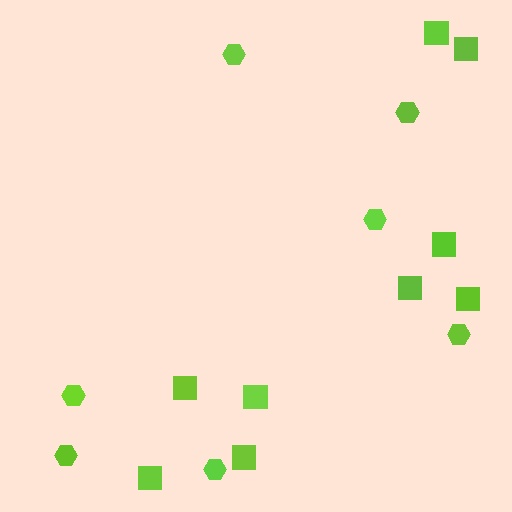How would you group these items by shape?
There are 2 groups: one group of squares (9) and one group of hexagons (7).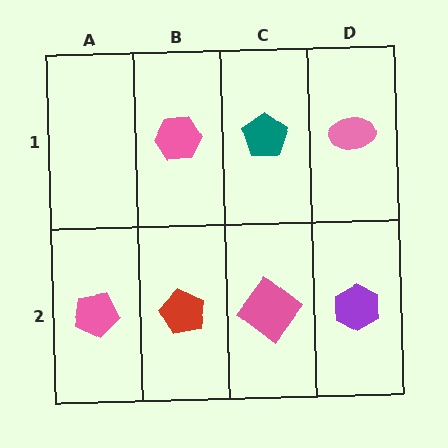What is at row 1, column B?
A pink hexagon.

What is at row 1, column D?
A pink ellipse.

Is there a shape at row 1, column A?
No, that cell is empty.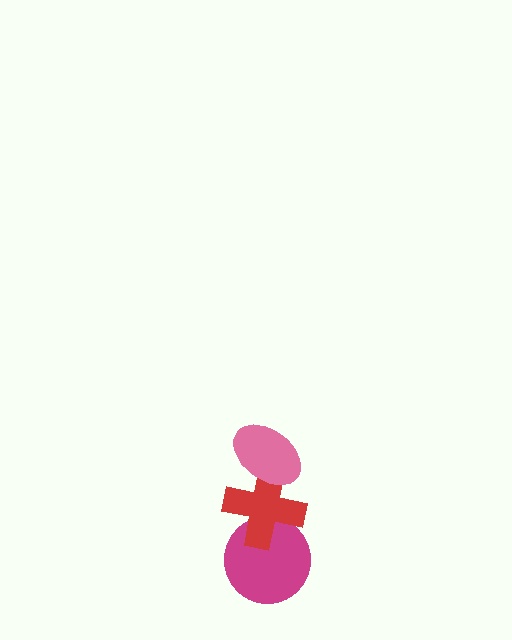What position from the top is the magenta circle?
The magenta circle is 3rd from the top.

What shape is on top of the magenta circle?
The red cross is on top of the magenta circle.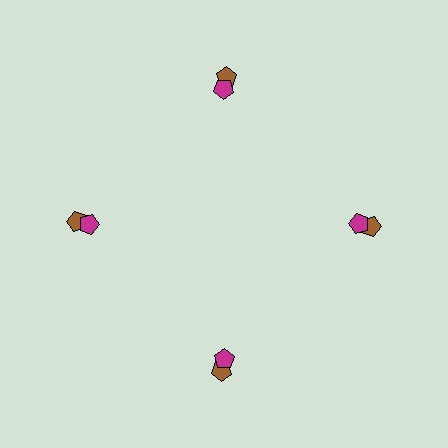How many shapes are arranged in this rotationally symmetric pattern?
There are 8 shapes, arranged in 4 groups of 2.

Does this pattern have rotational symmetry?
Yes, this pattern has 4-fold rotational symmetry. It looks the same after rotating 90 degrees around the center.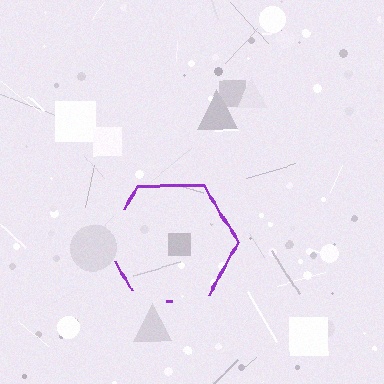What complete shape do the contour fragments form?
The contour fragments form a hexagon.